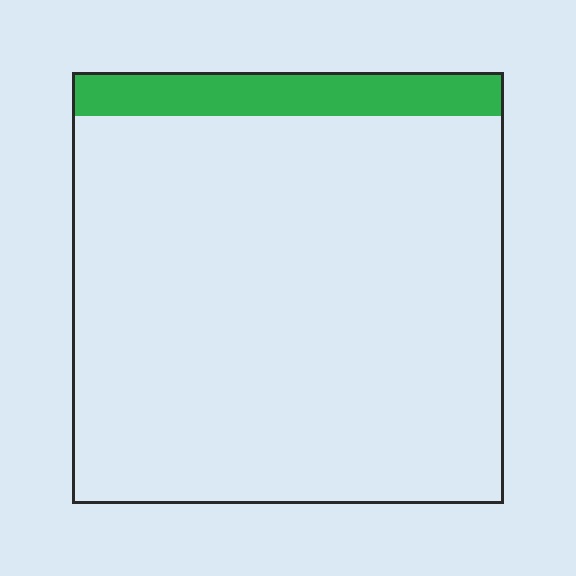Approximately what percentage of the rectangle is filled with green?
Approximately 10%.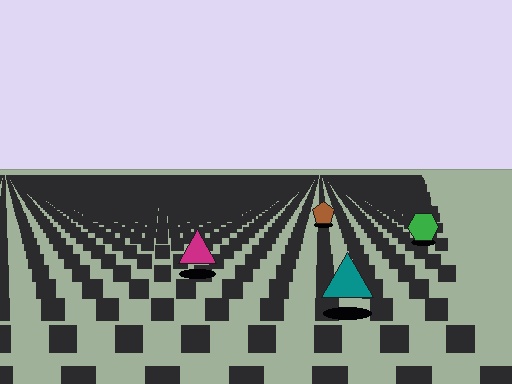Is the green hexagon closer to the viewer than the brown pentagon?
Yes. The green hexagon is closer — you can tell from the texture gradient: the ground texture is coarser near it.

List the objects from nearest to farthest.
From nearest to farthest: the teal triangle, the magenta triangle, the green hexagon, the brown pentagon.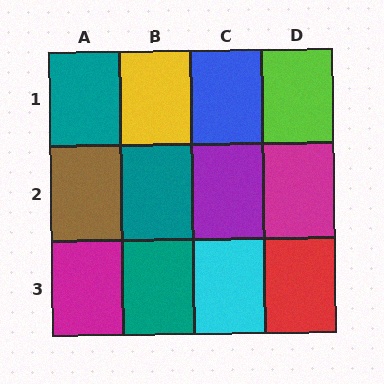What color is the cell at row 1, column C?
Blue.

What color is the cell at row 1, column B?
Yellow.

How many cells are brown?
1 cell is brown.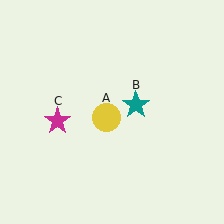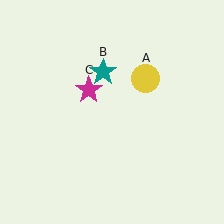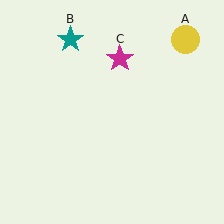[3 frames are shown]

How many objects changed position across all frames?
3 objects changed position: yellow circle (object A), teal star (object B), magenta star (object C).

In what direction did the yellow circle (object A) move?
The yellow circle (object A) moved up and to the right.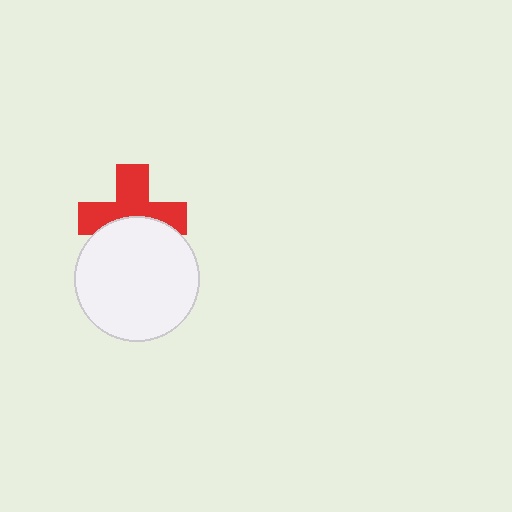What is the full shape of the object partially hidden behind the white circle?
The partially hidden object is a red cross.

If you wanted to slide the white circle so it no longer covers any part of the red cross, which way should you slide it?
Slide it down — that is the most direct way to separate the two shapes.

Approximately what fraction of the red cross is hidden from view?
Roughly 40% of the red cross is hidden behind the white circle.